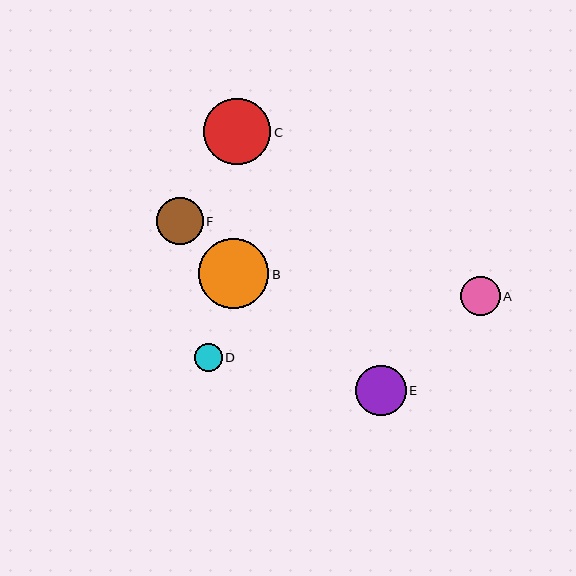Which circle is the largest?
Circle B is the largest with a size of approximately 70 pixels.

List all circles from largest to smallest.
From largest to smallest: B, C, E, F, A, D.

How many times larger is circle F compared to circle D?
Circle F is approximately 1.7 times the size of circle D.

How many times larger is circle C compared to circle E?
Circle C is approximately 1.3 times the size of circle E.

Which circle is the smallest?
Circle D is the smallest with a size of approximately 28 pixels.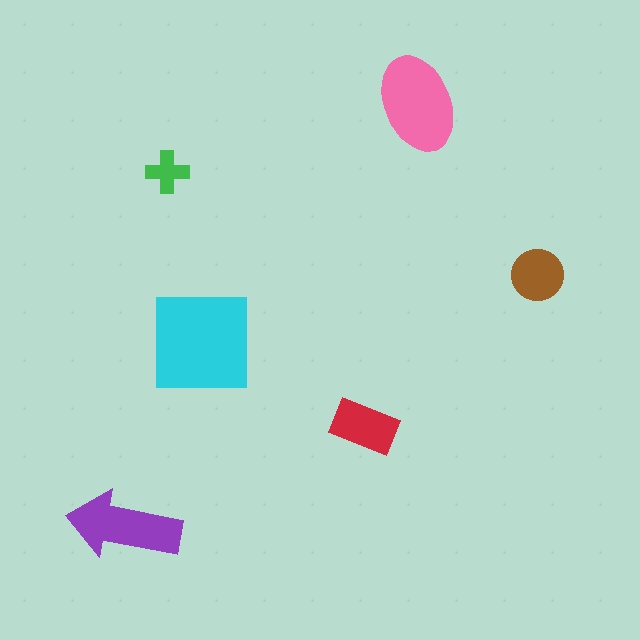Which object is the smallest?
The green cross.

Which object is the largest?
The cyan square.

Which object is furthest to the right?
The brown circle is rightmost.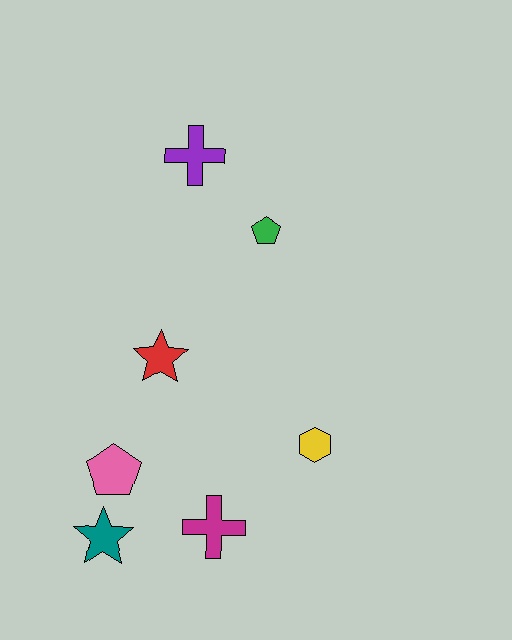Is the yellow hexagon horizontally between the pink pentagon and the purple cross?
No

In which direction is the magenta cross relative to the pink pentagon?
The magenta cross is to the right of the pink pentagon.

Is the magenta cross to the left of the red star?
No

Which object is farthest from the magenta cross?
The purple cross is farthest from the magenta cross.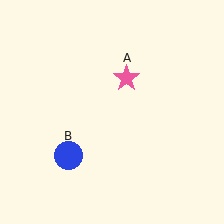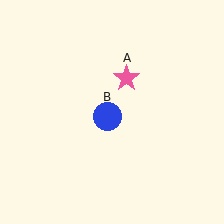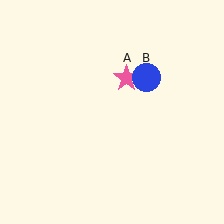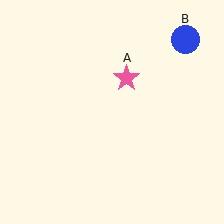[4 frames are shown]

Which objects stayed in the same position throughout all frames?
Pink star (object A) remained stationary.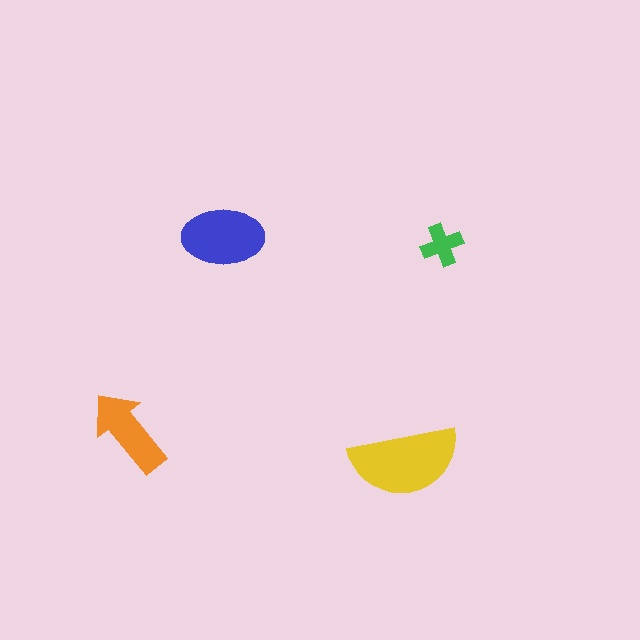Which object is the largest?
The yellow semicircle.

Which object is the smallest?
The green cross.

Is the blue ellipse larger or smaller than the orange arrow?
Larger.